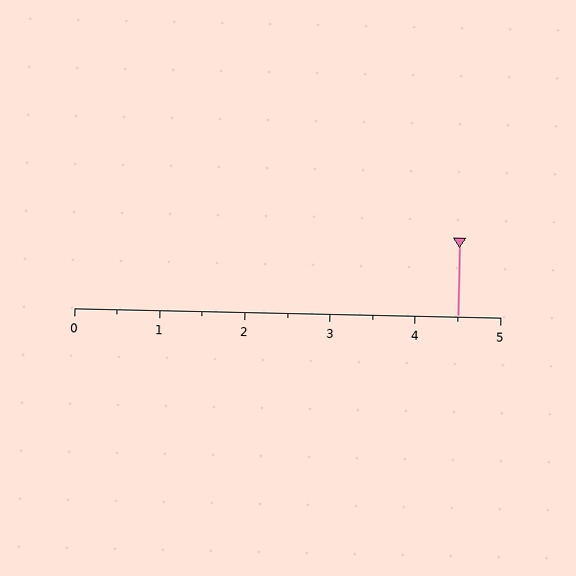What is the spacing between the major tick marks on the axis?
The major ticks are spaced 1 apart.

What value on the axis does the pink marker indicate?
The marker indicates approximately 4.5.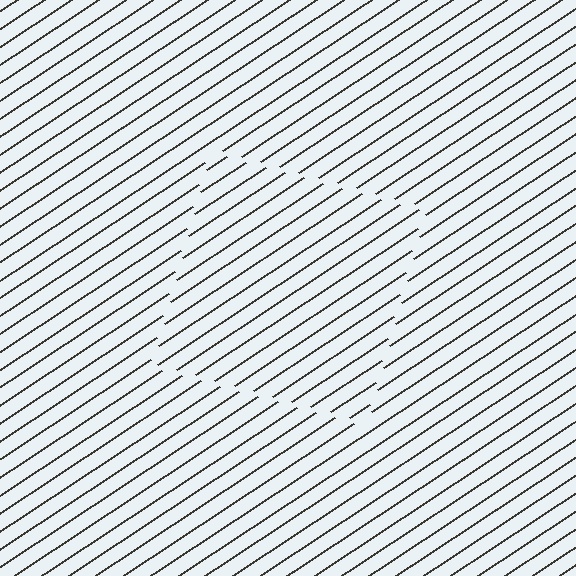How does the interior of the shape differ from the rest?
The interior of the shape contains the same grating, shifted by half a period — the contour is defined by the phase discontinuity where line-ends from the inner and outer gratings abut.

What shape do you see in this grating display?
An illusory square. The interior of the shape contains the same grating, shifted by half a period — the contour is defined by the phase discontinuity where line-ends from the inner and outer gratings abut.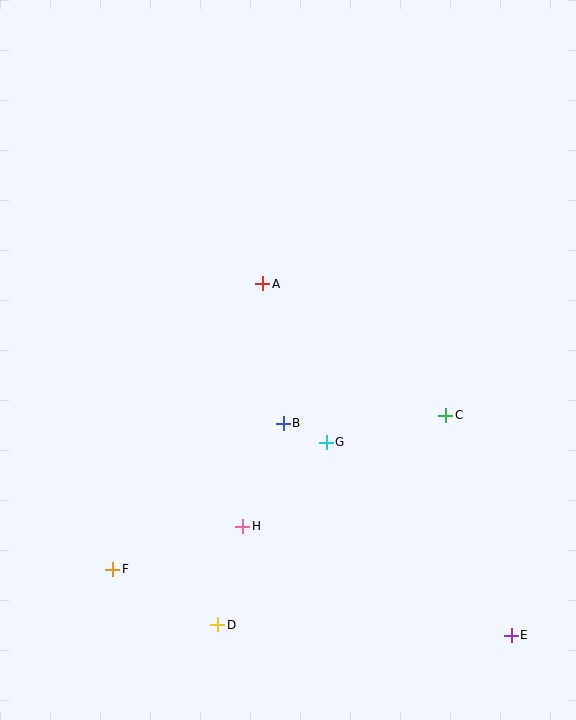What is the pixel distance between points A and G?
The distance between A and G is 170 pixels.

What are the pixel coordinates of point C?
Point C is at (446, 415).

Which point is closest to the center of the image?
Point B at (283, 423) is closest to the center.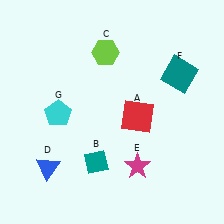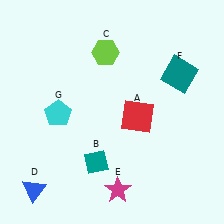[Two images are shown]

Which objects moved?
The objects that moved are: the blue triangle (D), the magenta star (E).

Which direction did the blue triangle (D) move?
The blue triangle (D) moved down.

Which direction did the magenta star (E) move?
The magenta star (E) moved down.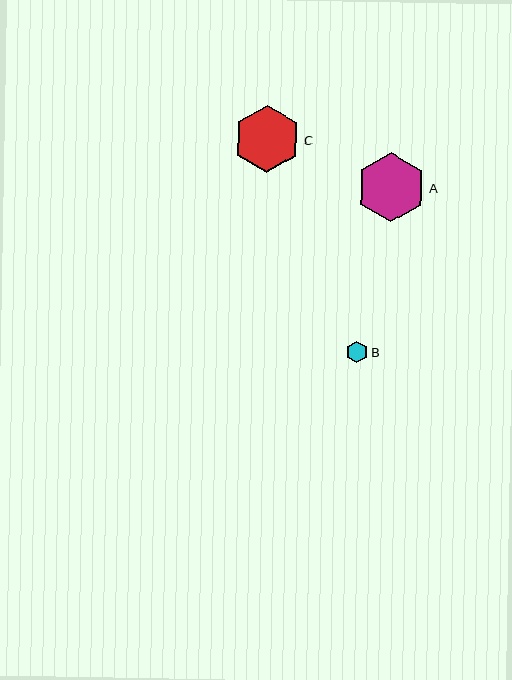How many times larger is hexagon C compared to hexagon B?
Hexagon C is approximately 3.1 times the size of hexagon B.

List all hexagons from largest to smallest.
From largest to smallest: A, C, B.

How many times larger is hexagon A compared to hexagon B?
Hexagon A is approximately 3.2 times the size of hexagon B.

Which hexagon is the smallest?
Hexagon B is the smallest with a size of approximately 22 pixels.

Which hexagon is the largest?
Hexagon A is the largest with a size of approximately 69 pixels.